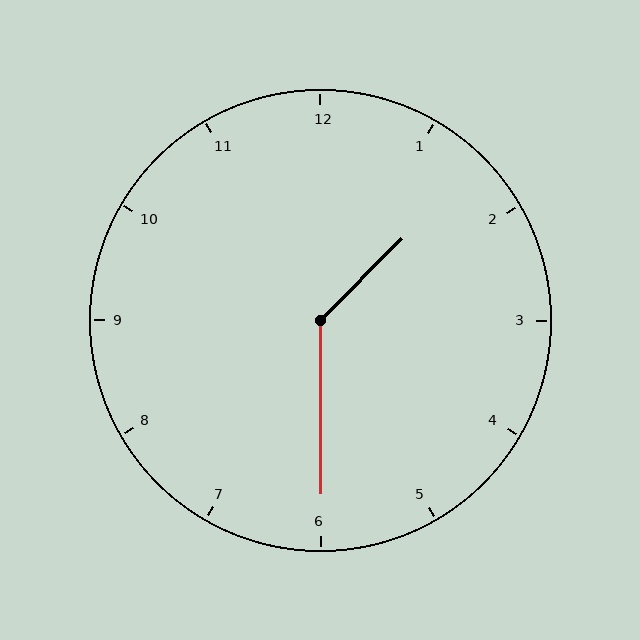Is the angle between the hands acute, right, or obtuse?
It is obtuse.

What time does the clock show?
1:30.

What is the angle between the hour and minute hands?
Approximately 135 degrees.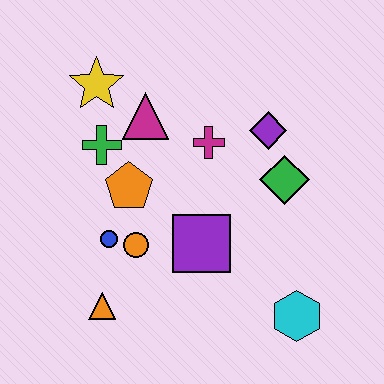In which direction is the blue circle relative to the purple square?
The blue circle is to the left of the purple square.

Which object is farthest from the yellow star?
The cyan hexagon is farthest from the yellow star.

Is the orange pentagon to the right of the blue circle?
Yes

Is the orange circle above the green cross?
No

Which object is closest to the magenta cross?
The purple diamond is closest to the magenta cross.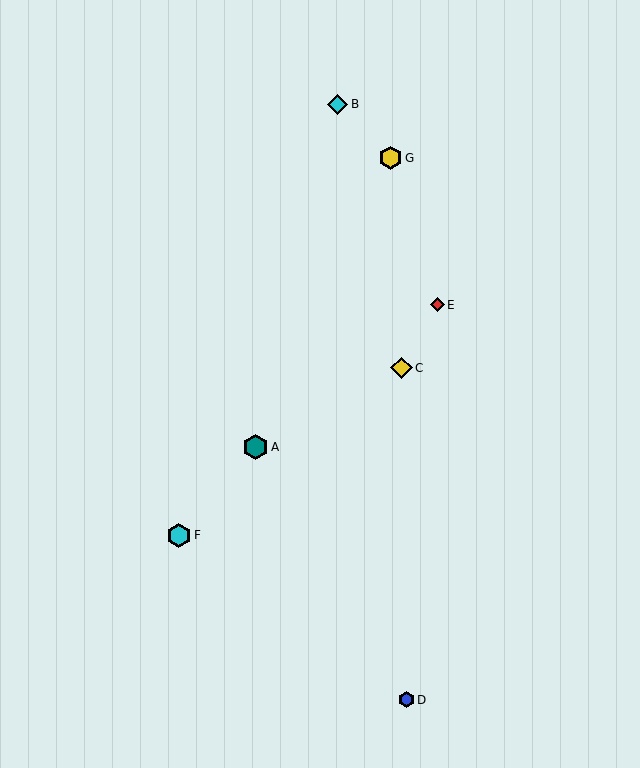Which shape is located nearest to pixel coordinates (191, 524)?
The cyan hexagon (labeled F) at (179, 535) is nearest to that location.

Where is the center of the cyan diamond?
The center of the cyan diamond is at (338, 104).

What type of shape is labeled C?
Shape C is a yellow diamond.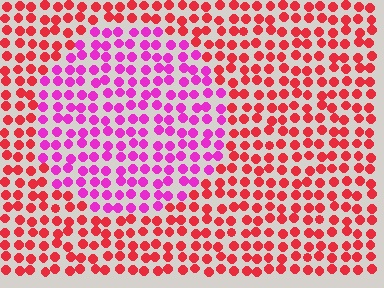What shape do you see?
I see a circle.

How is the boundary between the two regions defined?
The boundary is defined purely by a slight shift in hue (about 46 degrees). Spacing, size, and orientation are identical on both sides.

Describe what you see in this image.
The image is filled with small red elements in a uniform arrangement. A circle-shaped region is visible where the elements are tinted to a slightly different hue, forming a subtle color boundary.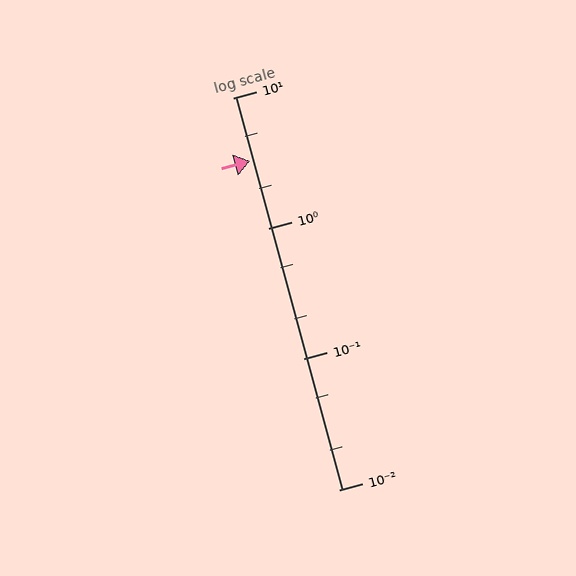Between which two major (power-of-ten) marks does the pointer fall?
The pointer is between 1 and 10.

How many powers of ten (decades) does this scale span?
The scale spans 3 decades, from 0.01 to 10.